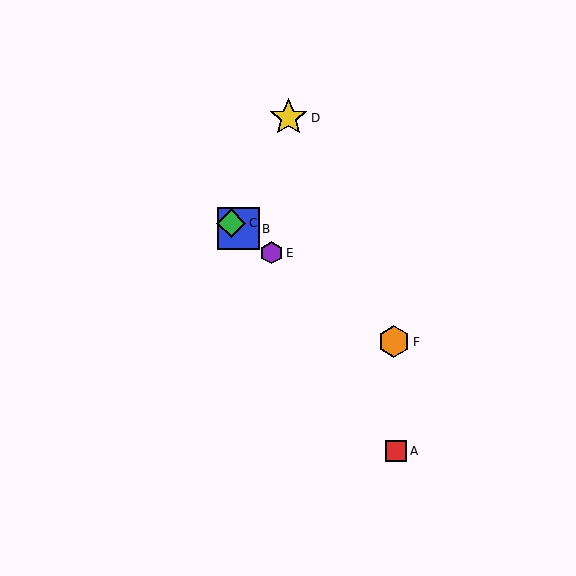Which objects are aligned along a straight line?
Objects B, C, E, F are aligned along a straight line.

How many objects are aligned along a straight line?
4 objects (B, C, E, F) are aligned along a straight line.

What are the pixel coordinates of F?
Object F is at (394, 342).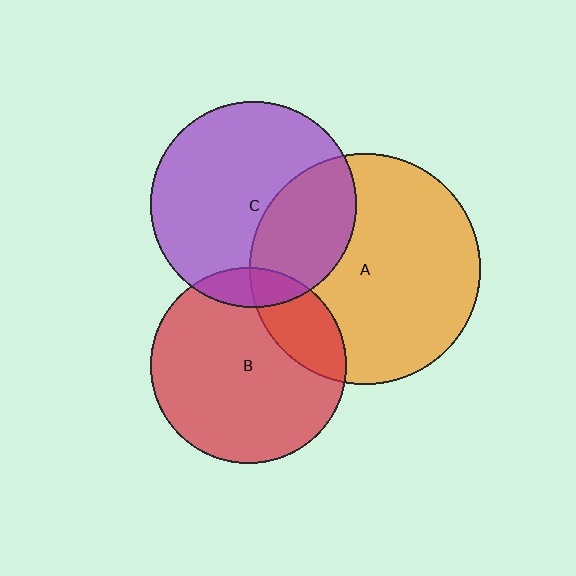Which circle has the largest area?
Circle A (orange).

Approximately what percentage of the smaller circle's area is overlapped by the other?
Approximately 20%.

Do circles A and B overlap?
Yes.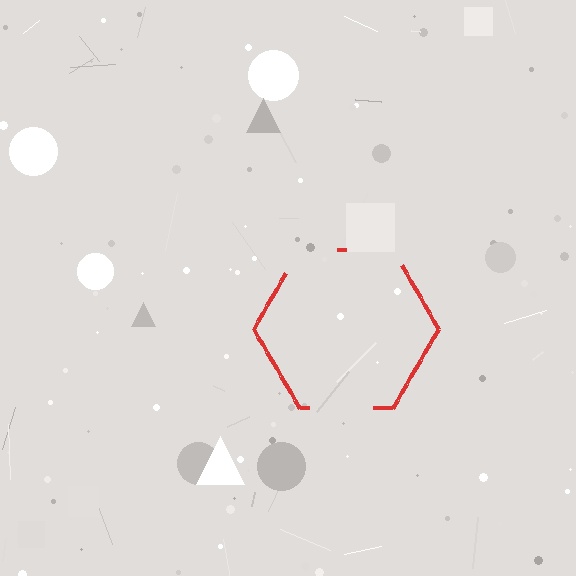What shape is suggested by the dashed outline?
The dashed outline suggests a hexagon.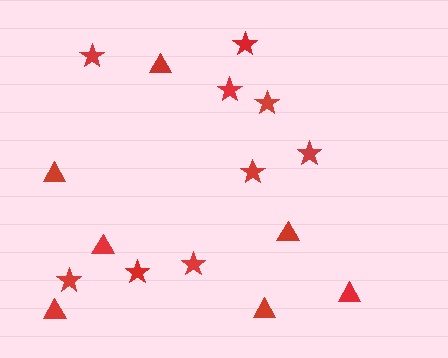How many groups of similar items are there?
There are 2 groups: one group of stars (9) and one group of triangles (7).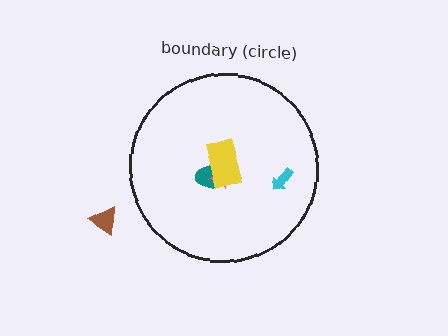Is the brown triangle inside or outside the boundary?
Outside.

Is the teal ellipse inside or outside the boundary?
Inside.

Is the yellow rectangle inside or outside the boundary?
Inside.